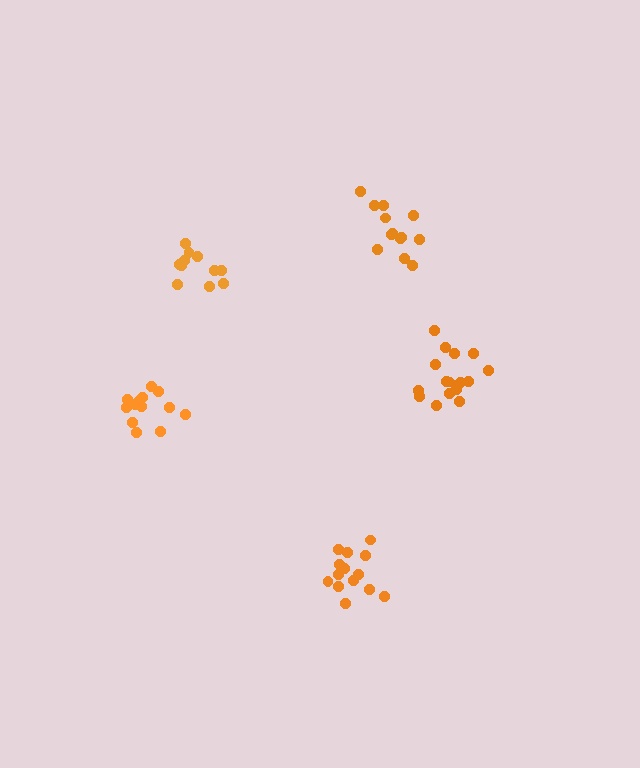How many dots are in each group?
Group 1: 14 dots, Group 2: 15 dots, Group 3: 13 dots, Group 4: 16 dots, Group 5: 11 dots (69 total).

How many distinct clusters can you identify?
There are 5 distinct clusters.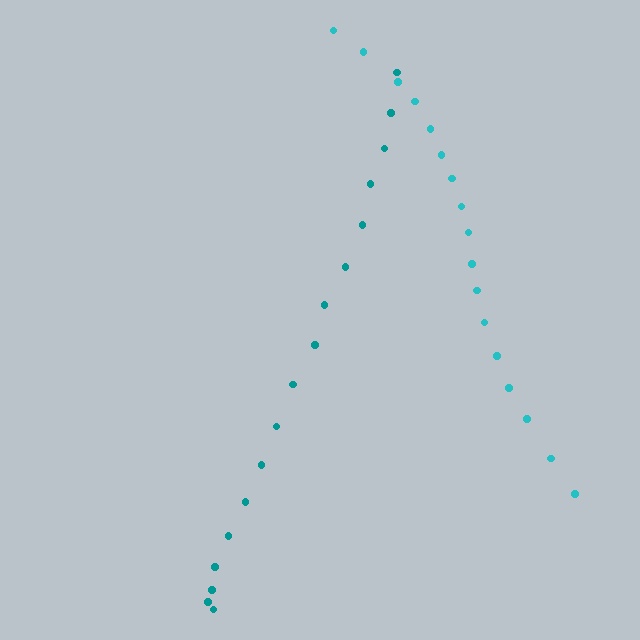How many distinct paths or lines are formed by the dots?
There are 2 distinct paths.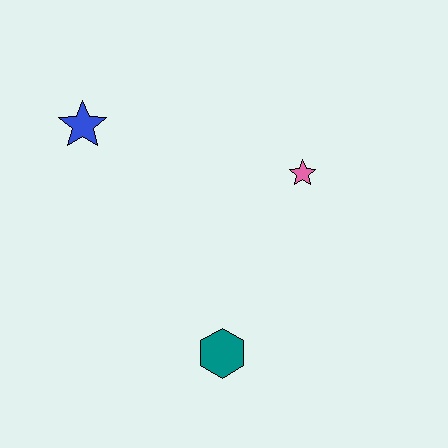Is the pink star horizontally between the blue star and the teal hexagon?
No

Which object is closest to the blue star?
The pink star is closest to the blue star.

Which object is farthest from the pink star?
The blue star is farthest from the pink star.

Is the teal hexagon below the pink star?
Yes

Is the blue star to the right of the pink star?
No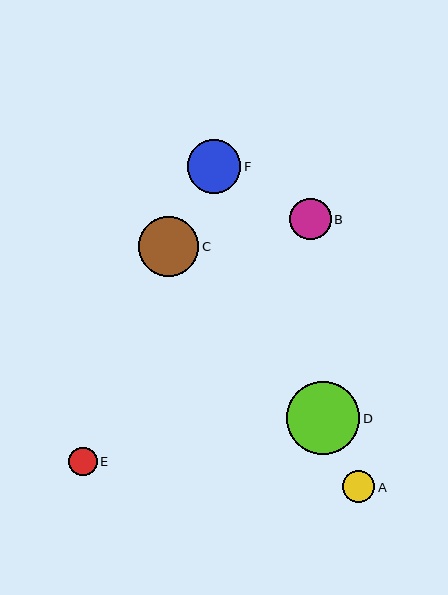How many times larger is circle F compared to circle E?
Circle F is approximately 1.9 times the size of circle E.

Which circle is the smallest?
Circle E is the smallest with a size of approximately 29 pixels.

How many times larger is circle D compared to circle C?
Circle D is approximately 1.2 times the size of circle C.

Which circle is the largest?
Circle D is the largest with a size of approximately 73 pixels.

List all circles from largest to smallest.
From largest to smallest: D, C, F, B, A, E.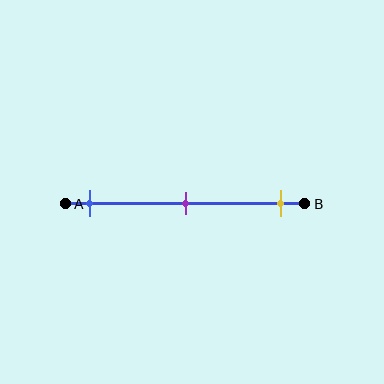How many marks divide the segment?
There are 3 marks dividing the segment.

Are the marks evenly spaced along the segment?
Yes, the marks are approximately evenly spaced.